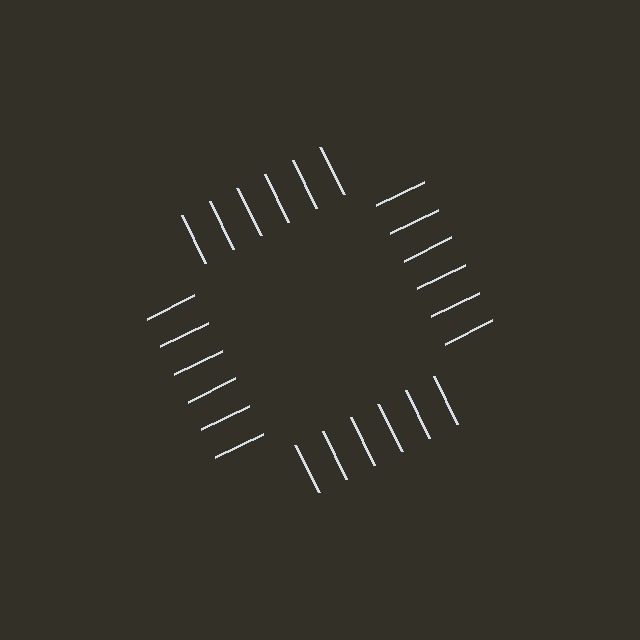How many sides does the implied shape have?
4 sides — the line-ends trace a square.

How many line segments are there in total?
24 — 6 along each of the 4 edges.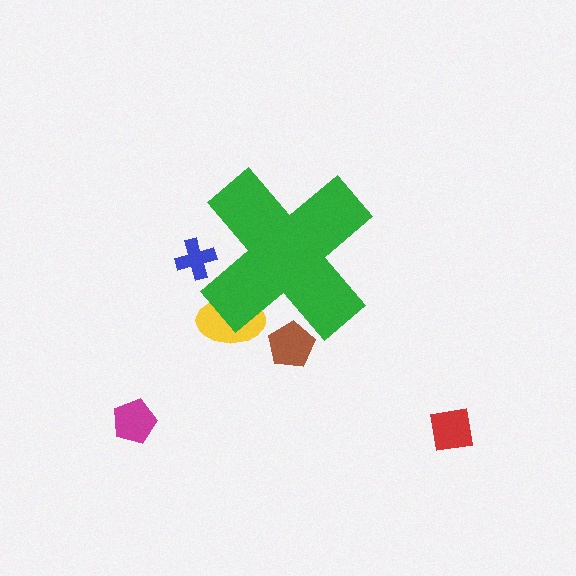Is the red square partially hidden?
No, the red square is fully visible.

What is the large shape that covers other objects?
A green cross.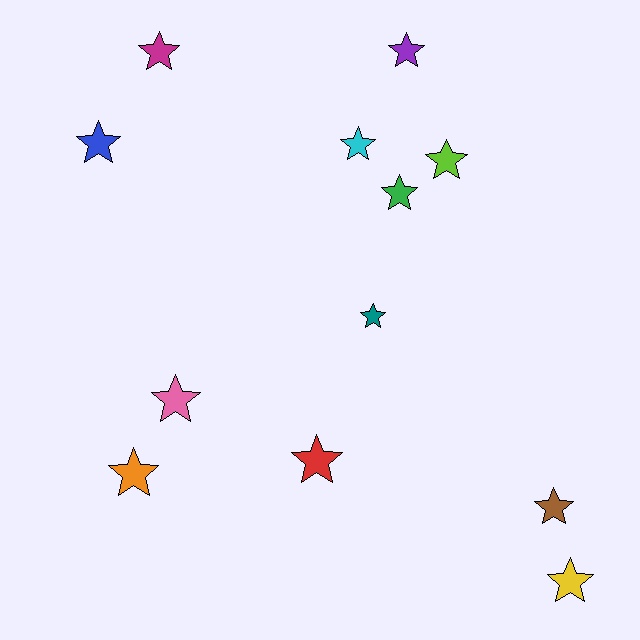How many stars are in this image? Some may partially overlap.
There are 12 stars.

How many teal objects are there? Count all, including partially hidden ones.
There is 1 teal object.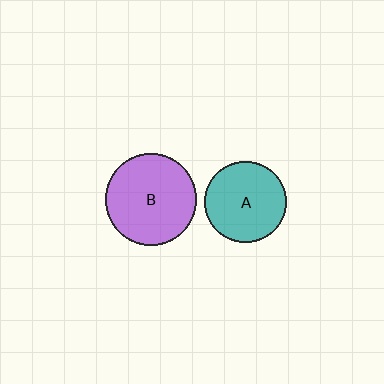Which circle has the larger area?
Circle B (purple).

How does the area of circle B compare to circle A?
Approximately 1.3 times.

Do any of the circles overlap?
No, none of the circles overlap.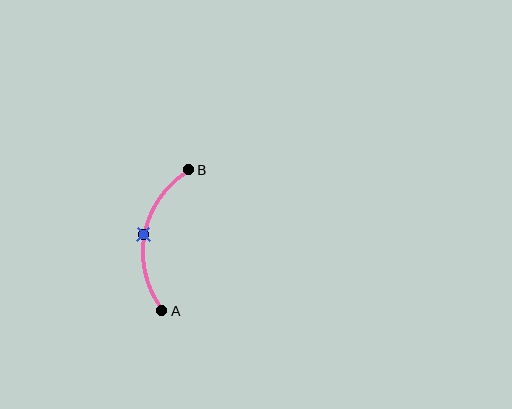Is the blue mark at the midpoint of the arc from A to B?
Yes. The blue mark lies on the arc at equal arc-length from both A and B — it is the arc midpoint.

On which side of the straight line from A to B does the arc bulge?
The arc bulges to the left of the straight line connecting A and B.